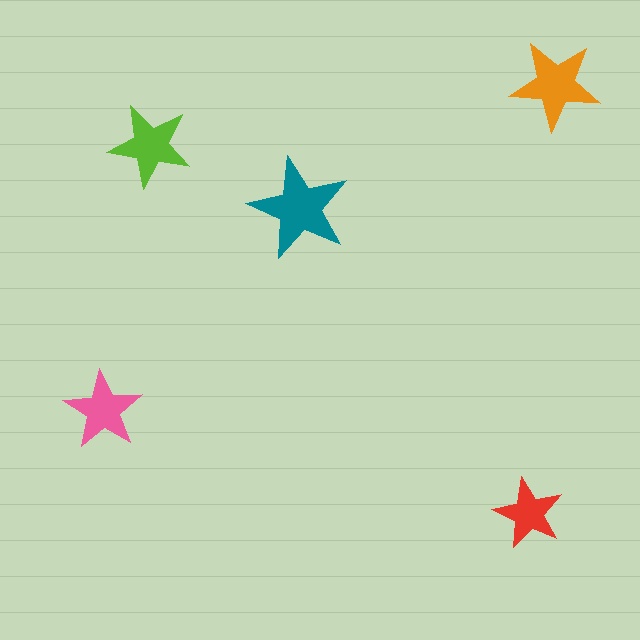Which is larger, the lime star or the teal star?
The teal one.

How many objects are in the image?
There are 5 objects in the image.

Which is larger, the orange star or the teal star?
The teal one.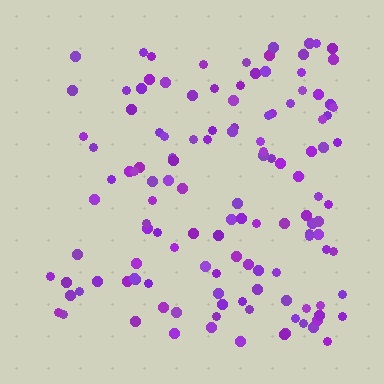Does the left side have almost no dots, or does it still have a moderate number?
Still a moderate number, just noticeably fewer than the right.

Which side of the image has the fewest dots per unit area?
The left.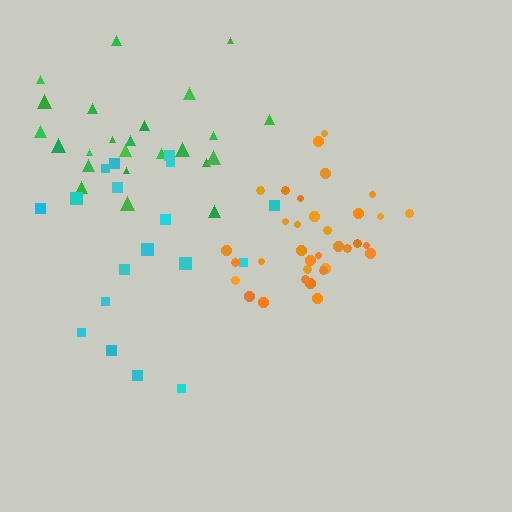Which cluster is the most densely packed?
Orange.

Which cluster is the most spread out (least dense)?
Cyan.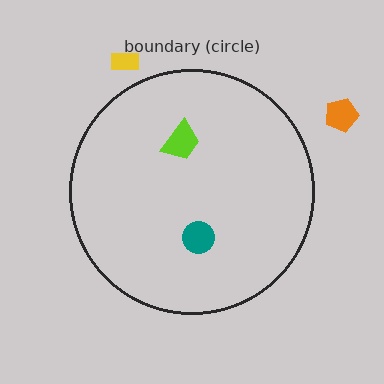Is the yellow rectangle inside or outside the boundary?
Outside.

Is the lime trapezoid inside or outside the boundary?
Inside.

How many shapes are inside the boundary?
2 inside, 2 outside.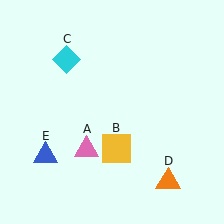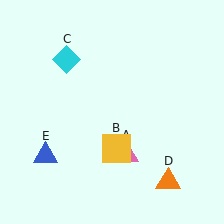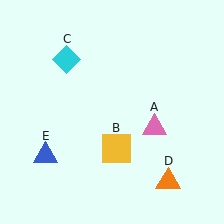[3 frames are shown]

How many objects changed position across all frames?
1 object changed position: pink triangle (object A).